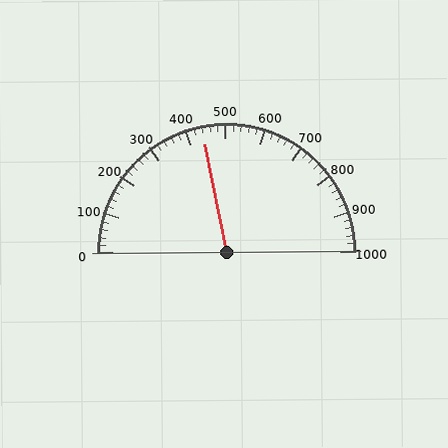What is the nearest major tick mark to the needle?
The nearest major tick mark is 400.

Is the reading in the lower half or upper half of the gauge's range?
The reading is in the lower half of the range (0 to 1000).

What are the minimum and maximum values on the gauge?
The gauge ranges from 0 to 1000.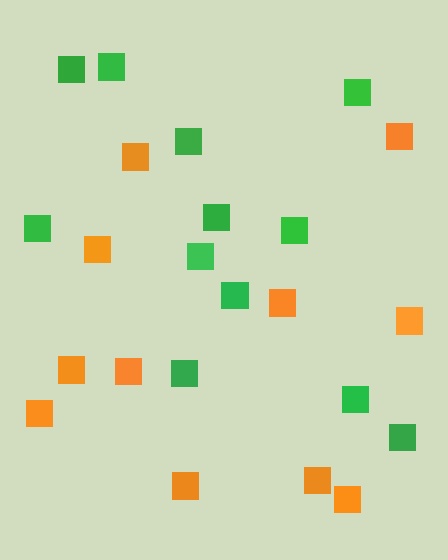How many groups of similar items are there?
There are 2 groups: one group of green squares (12) and one group of orange squares (11).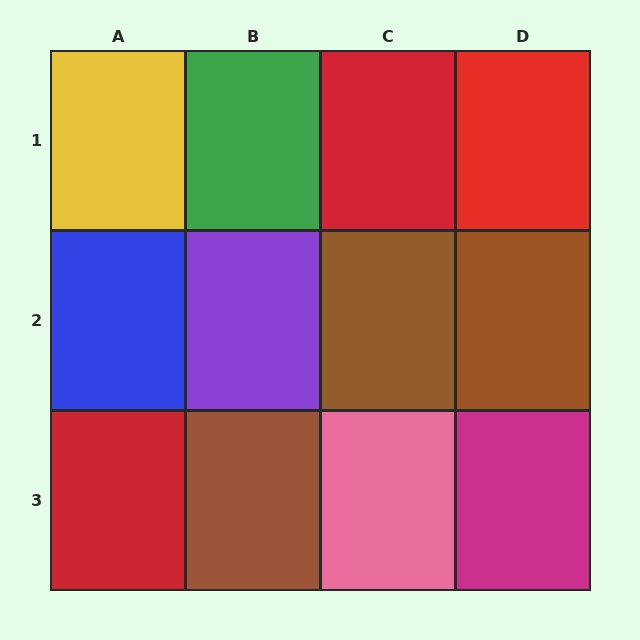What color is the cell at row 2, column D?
Brown.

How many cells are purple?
1 cell is purple.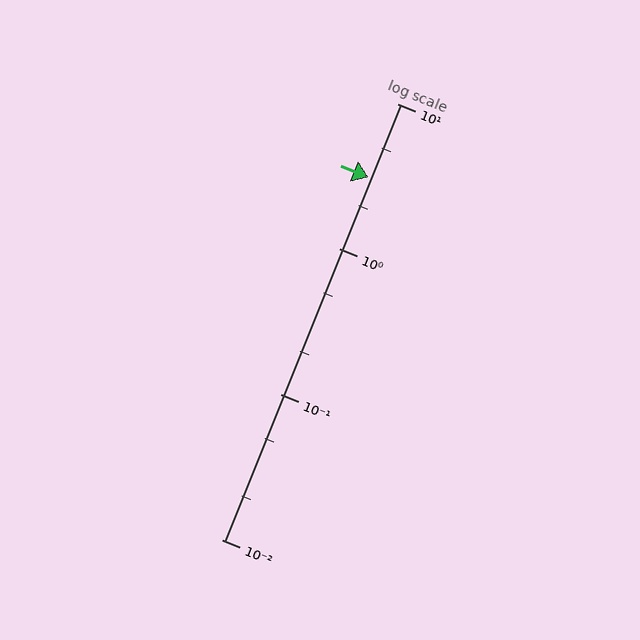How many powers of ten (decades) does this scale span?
The scale spans 3 decades, from 0.01 to 10.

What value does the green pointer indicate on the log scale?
The pointer indicates approximately 3.1.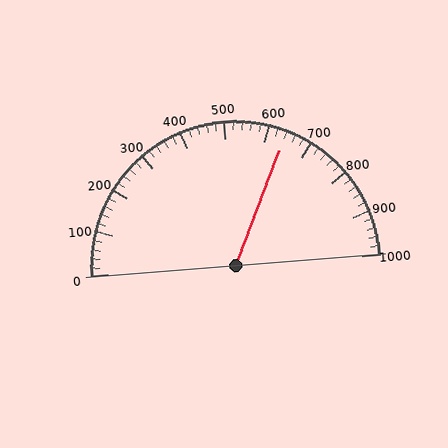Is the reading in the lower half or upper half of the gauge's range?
The reading is in the upper half of the range (0 to 1000).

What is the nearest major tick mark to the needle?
The nearest major tick mark is 600.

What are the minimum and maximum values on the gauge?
The gauge ranges from 0 to 1000.